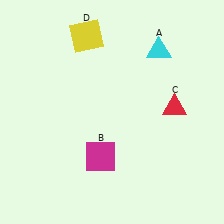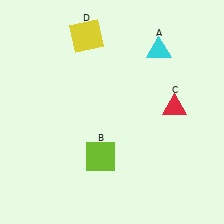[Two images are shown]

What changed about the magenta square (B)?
In Image 1, B is magenta. In Image 2, it changed to lime.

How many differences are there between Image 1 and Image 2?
There is 1 difference between the two images.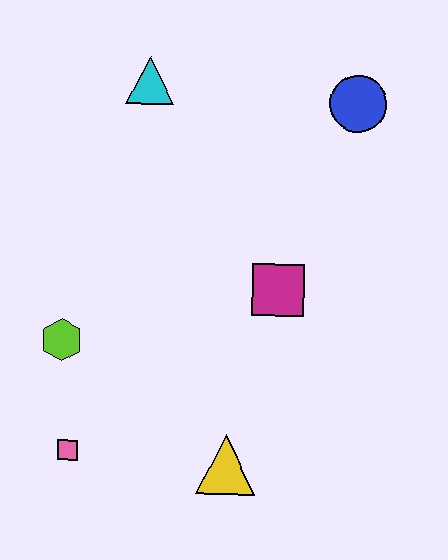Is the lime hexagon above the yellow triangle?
Yes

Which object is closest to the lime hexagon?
The pink square is closest to the lime hexagon.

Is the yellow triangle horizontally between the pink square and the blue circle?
Yes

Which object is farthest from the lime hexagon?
The blue circle is farthest from the lime hexagon.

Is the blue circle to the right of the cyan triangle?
Yes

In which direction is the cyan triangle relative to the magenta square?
The cyan triangle is above the magenta square.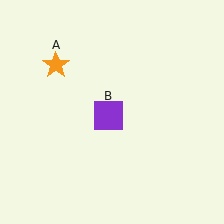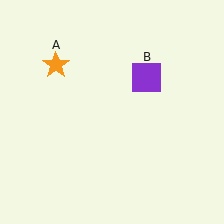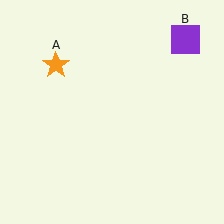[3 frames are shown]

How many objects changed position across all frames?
1 object changed position: purple square (object B).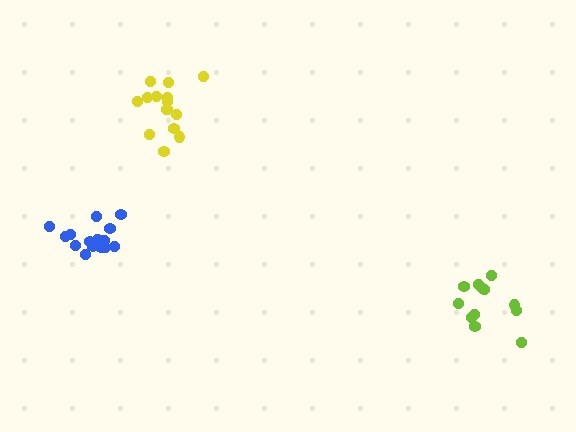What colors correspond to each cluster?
The clusters are colored: yellow, blue, lime.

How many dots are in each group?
Group 1: 15 dots, Group 2: 16 dots, Group 3: 12 dots (43 total).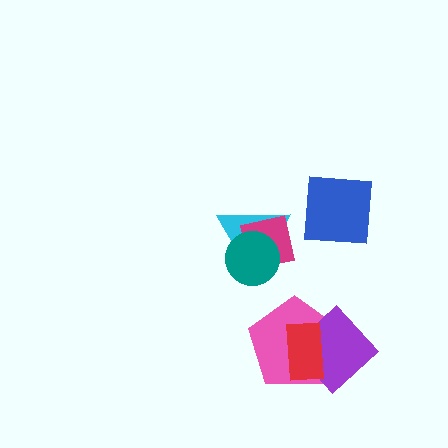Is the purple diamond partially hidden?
Yes, it is partially covered by another shape.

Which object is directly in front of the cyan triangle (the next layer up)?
The magenta square is directly in front of the cyan triangle.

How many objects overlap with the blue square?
0 objects overlap with the blue square.